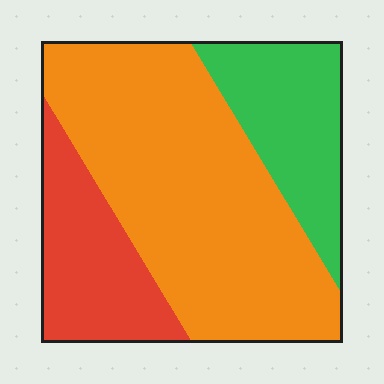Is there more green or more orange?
Orange.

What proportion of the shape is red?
Red takes up less than a quarter of the shape.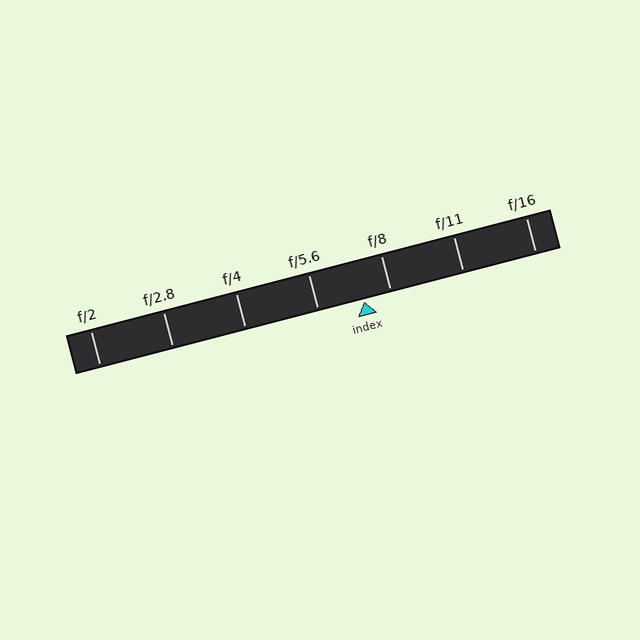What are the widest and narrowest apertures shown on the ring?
The widest aperture shown is f/2 and the narrowest is f/16.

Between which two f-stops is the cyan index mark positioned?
The index mark is between f/5.6 and f/8.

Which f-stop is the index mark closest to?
The index mark is closest to f/8.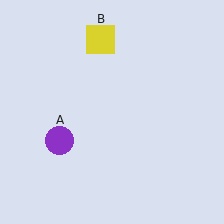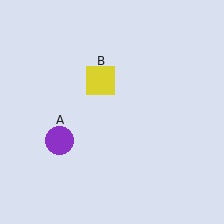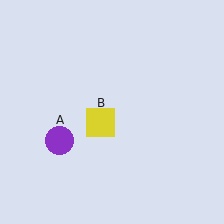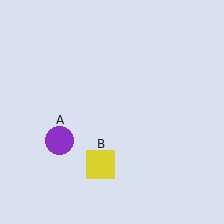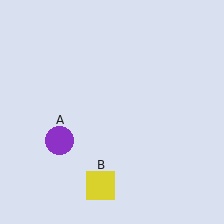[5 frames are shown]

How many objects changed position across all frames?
1 object changed position: yellow square (object B).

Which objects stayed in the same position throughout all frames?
Purple circle (object A) remained stationary.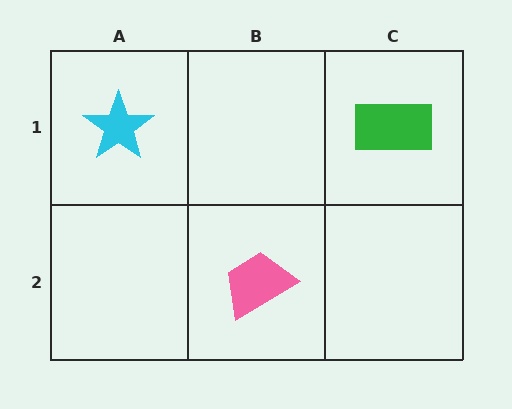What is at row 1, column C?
A green rectangle.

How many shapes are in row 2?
1 shape.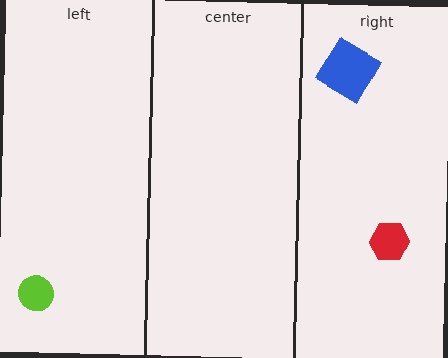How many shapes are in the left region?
1.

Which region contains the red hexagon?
The right region.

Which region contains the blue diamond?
The right region.